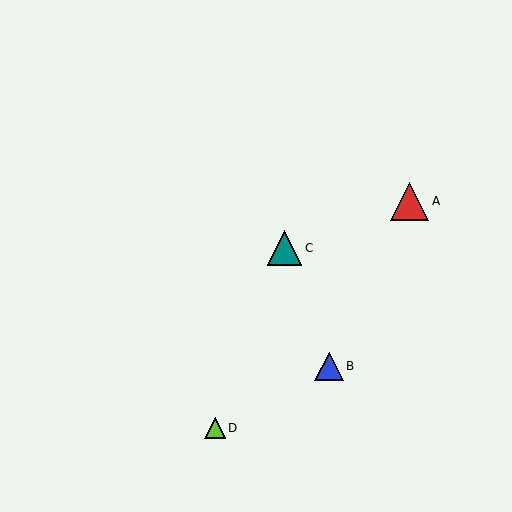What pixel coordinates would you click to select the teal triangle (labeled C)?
Click at (285, 248) to select the teal triangle C.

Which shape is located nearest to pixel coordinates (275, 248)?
The teal triangle (labeled C) at (285, 248) is nearest to that location.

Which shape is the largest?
The red triangle (labeled A) is the largest.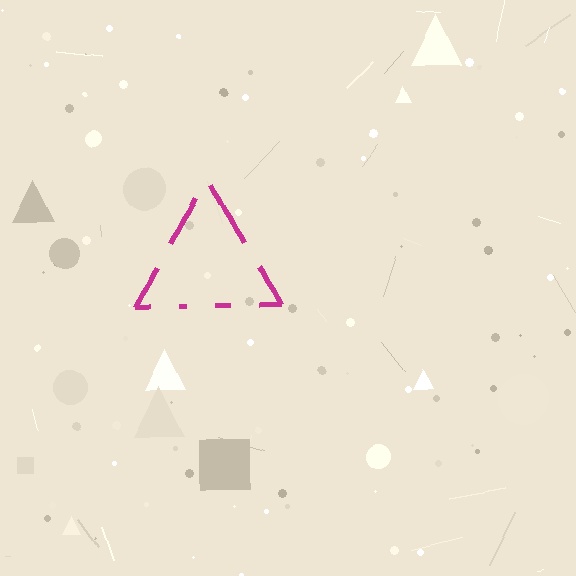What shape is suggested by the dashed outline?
The dashed outline suggests a triangle.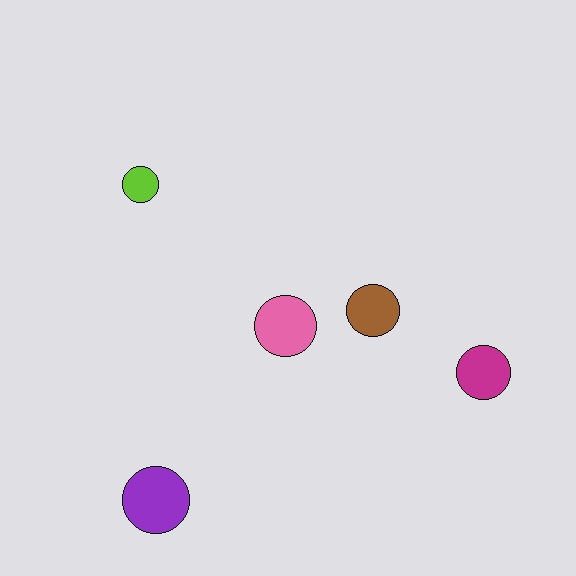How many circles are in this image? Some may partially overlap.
There are 5 circles.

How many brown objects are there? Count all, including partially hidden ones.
There is 1 brown object.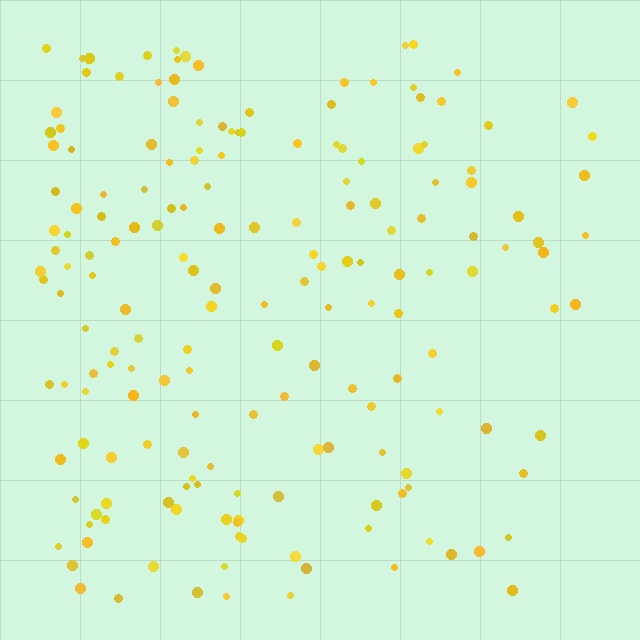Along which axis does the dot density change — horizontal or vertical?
Horizontal.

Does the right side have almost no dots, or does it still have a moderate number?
Still a moderate number, just noticeably fewer than the left.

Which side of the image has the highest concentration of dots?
The left.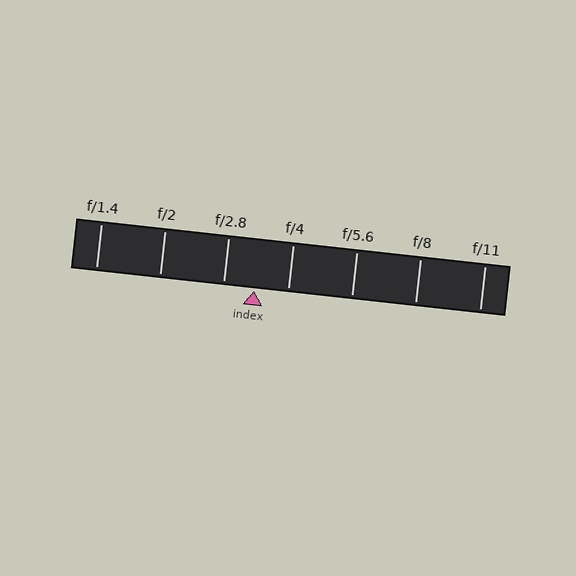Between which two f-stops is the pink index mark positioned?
The index mark is between f/2.8 and f/4.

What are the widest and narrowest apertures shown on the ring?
The widest aperture shown is f/1.4 and the narrowest is f/11.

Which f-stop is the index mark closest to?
The index mark is closest to f/2.8.